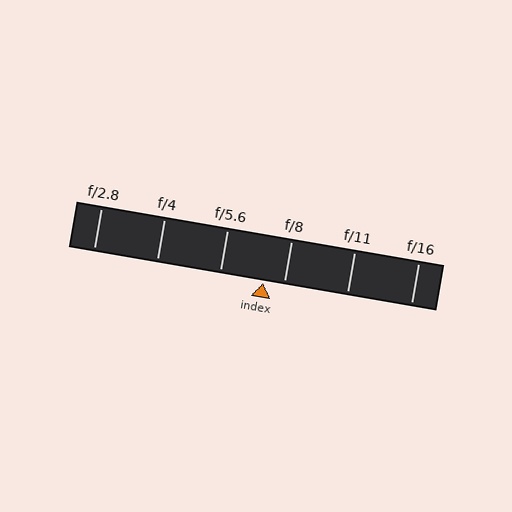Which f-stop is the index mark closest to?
The index mark is closest to f/8.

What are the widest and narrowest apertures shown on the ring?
The widest aperture shown is f/2.8 and the narrowest is f/16.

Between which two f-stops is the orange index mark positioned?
The index mark is between f/5.6 and f/8.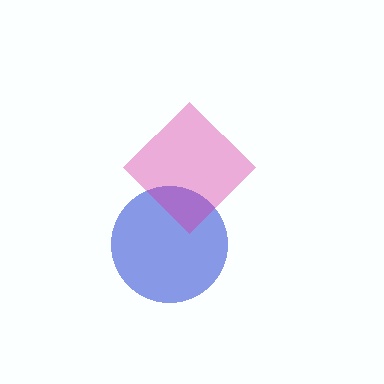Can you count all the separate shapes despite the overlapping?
Yes, there are 2 separate shapes.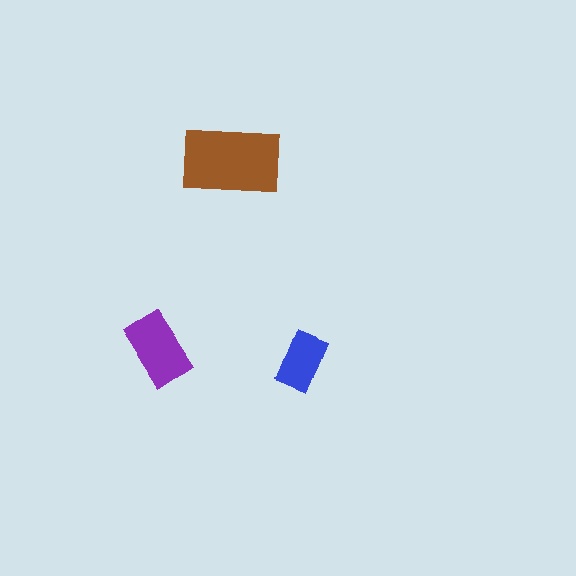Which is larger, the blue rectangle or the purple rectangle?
The purple one.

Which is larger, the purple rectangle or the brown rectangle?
The brown one.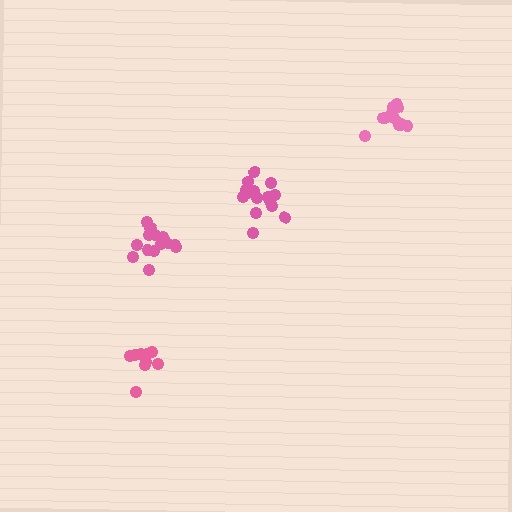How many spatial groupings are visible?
There are 4 spatial groupings.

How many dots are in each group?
Group 1: 15 dots, Group 2: 9 dots, Group 3: 11 dots, Group 4: 15 dots (50 total).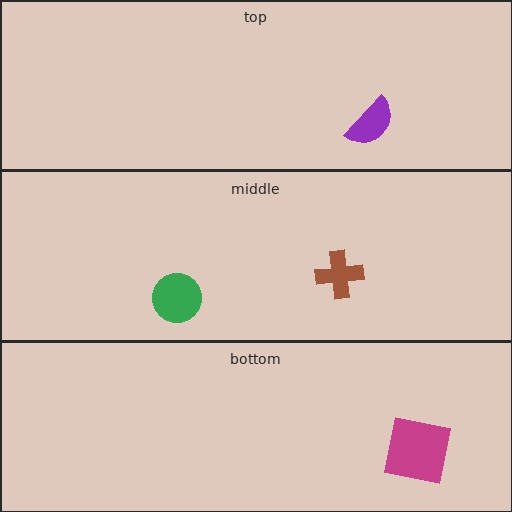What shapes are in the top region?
The purple semicircle.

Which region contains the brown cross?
The middle region.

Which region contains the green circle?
The middle region.